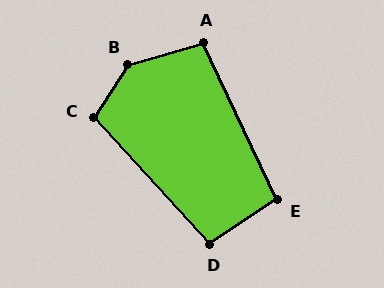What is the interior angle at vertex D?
Approximately 99 degrees (obtuse).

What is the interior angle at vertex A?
Approximately 99 degrees (obtuse).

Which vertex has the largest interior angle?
B, at approximately 139 degrees.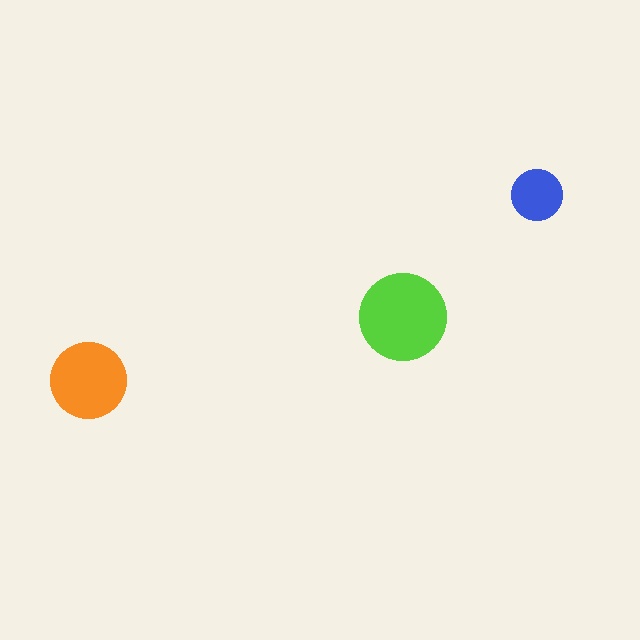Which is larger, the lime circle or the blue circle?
The lime one.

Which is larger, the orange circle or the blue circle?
The orange one.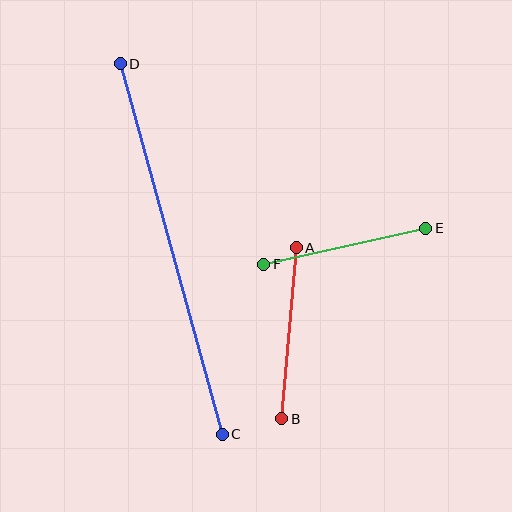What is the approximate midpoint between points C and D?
The midpoint is at approximately (171, 249) pixels.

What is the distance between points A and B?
The distance is approximately 172 pixels.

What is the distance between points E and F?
The distance is approximately 166 pixels.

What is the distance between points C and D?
The distance is approximately 384 pixels.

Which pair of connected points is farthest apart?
Points C and D are farthest apart.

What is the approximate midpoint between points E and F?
The midpoint is at approximately (345, 246) pixels.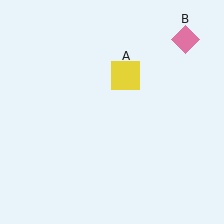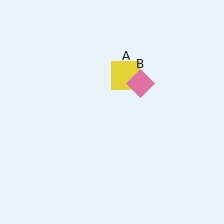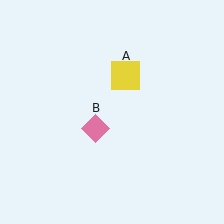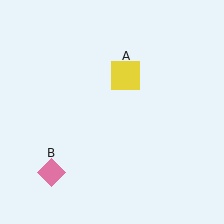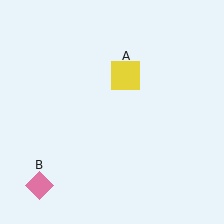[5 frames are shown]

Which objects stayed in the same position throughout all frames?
Yellow square (object A) remained stationary.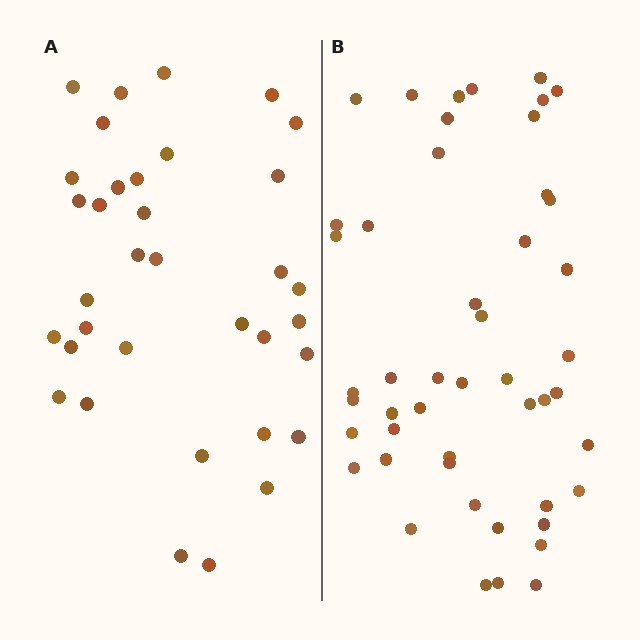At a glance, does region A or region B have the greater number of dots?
Region B (the right region) has more dots.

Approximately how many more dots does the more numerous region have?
Region B has approximately 15 more dots than region A.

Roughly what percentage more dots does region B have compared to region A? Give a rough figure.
About 35% more.